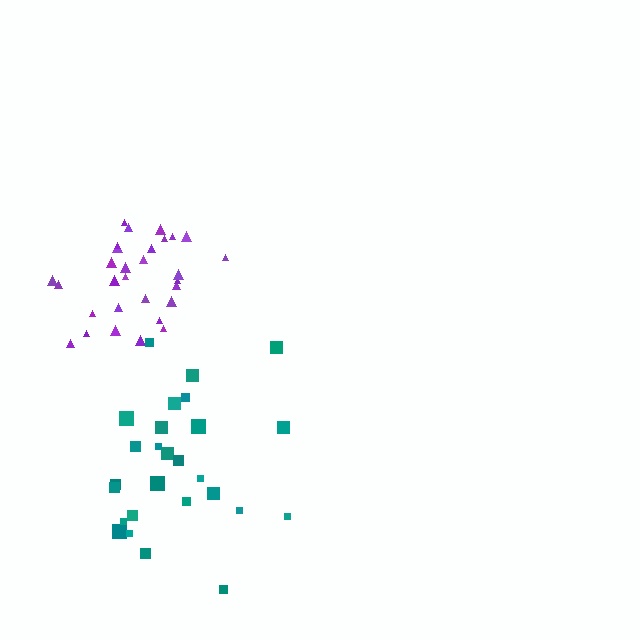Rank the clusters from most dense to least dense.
purple, teal.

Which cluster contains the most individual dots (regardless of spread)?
Purple (30).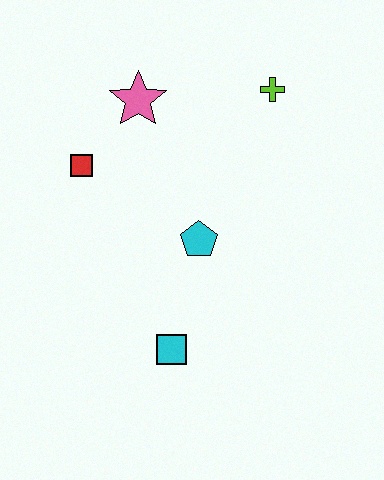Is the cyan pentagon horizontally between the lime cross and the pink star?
Yes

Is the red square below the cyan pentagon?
No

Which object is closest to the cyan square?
The cyan pentagon is closest to the cyan square.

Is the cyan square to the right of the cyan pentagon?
No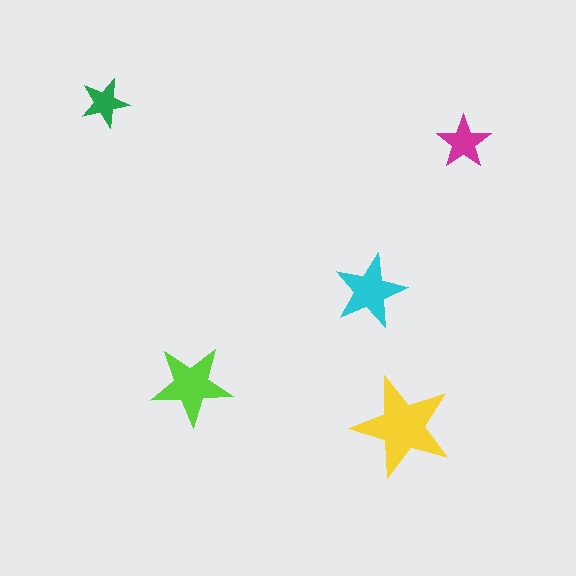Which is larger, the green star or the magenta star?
The magenta one.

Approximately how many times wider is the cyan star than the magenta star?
About 1.5 times wider.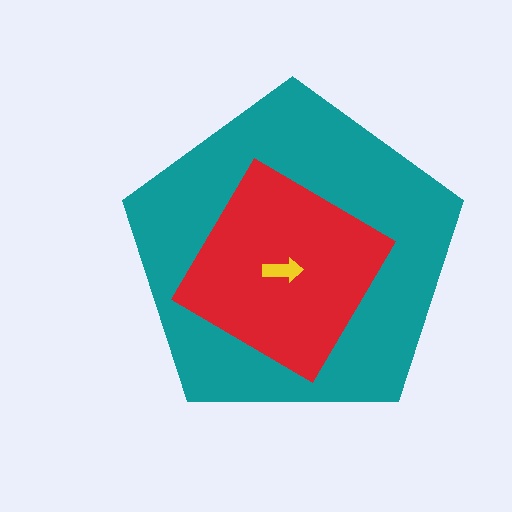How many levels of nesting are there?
3.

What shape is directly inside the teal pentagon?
The red diamond.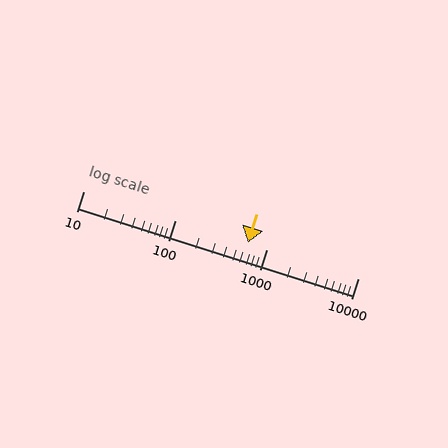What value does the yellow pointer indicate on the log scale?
The pointer indicates approximately 630.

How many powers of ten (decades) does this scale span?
The scale spans 3 decades, from 10 to 10000.